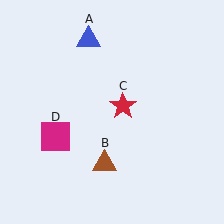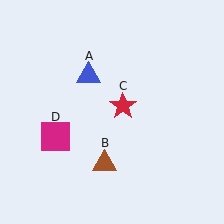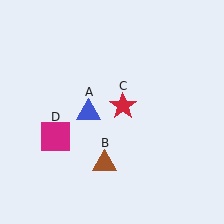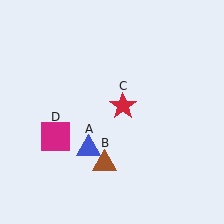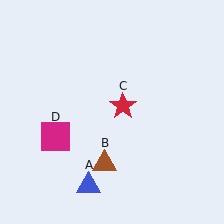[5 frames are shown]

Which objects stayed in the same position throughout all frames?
Brown triangle (object B) and red star (object C) and magenta square (object D) remained stationary.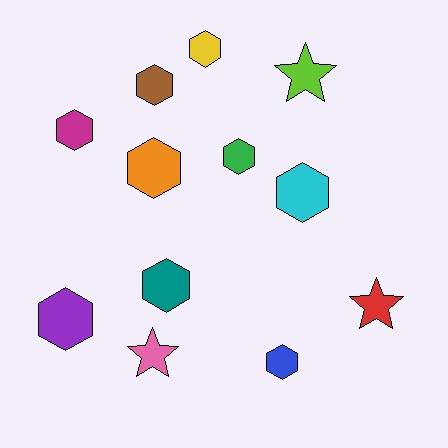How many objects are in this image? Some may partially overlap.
There are 12 objects.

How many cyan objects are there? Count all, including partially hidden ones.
There is 1 cyan object.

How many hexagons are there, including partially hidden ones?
There are 9 hexagons.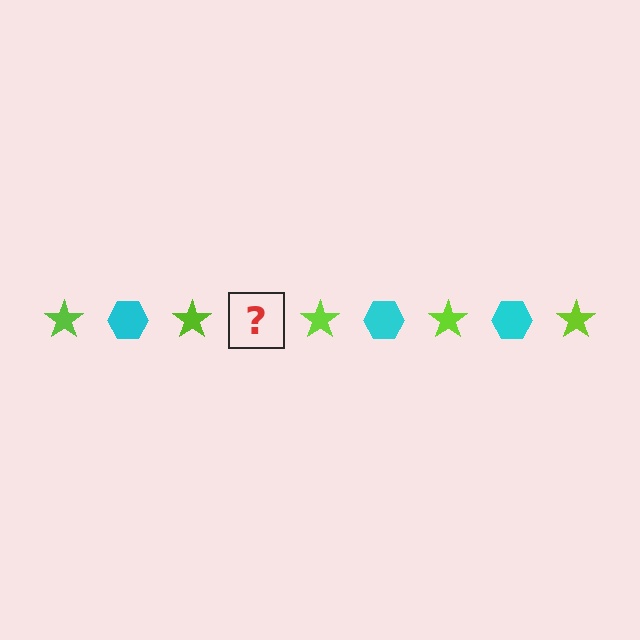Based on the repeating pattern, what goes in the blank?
The blank should be a cyan hexagon.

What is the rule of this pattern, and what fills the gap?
The rule is that the pattern alternates between lime star and cyan hexagon. The gap should be filled with a cyan hexagon.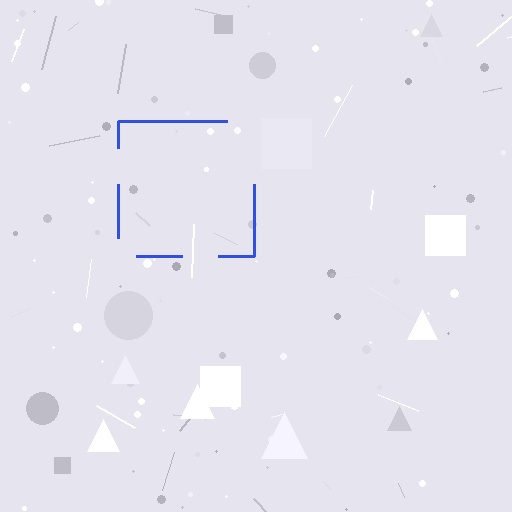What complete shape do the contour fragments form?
The contour fragments form a square.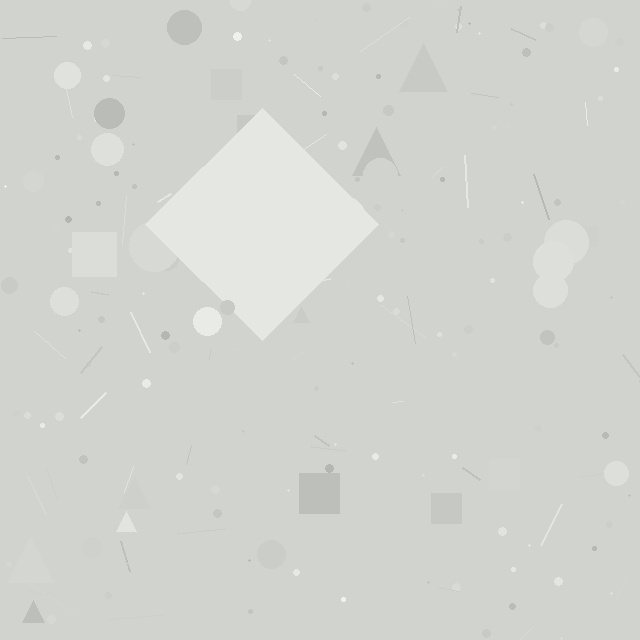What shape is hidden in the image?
A diamond is hidden in the image.